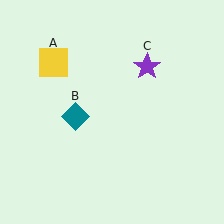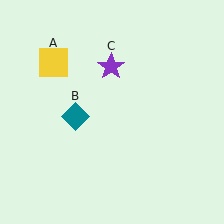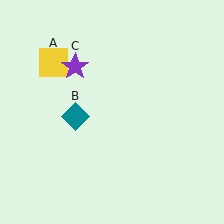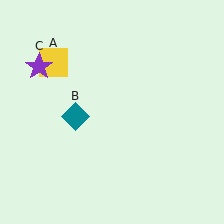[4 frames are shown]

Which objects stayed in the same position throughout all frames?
Yellow square (object A) and teal diamond (object B) remained stationary.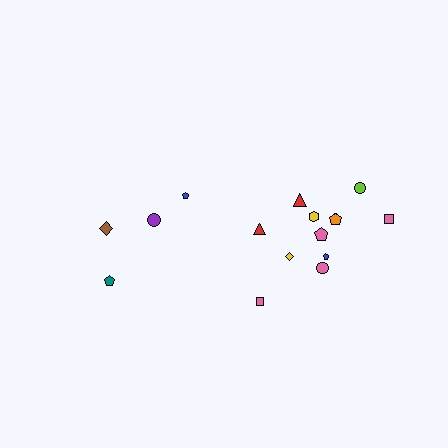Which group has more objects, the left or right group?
The right group.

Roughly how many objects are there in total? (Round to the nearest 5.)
Roughly 15 objects in total.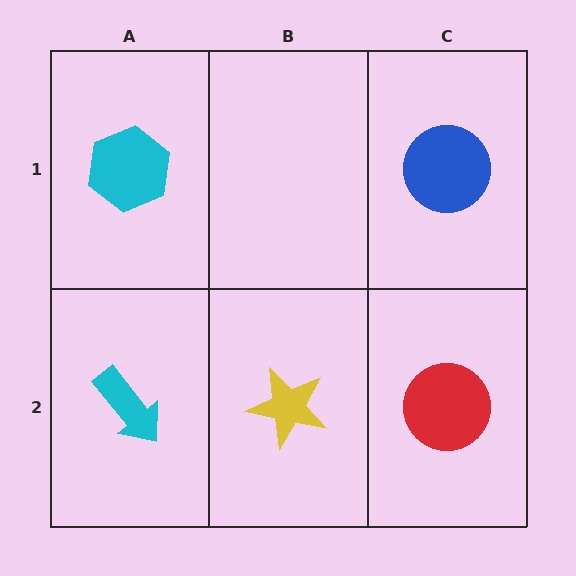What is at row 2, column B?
A yellow star.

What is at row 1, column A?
A cyan hexagon.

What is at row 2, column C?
A red circle.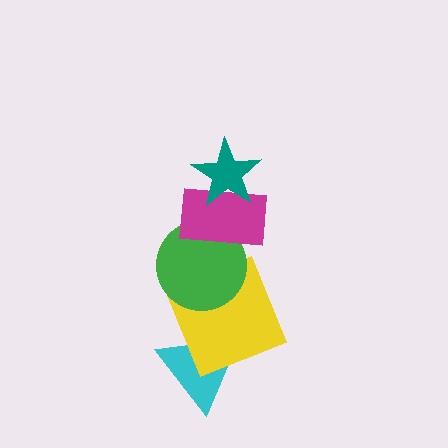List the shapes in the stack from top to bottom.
From top to bottom: the teal star, the magenta rectangle, the green circle, the yellow square, the cyan triangle.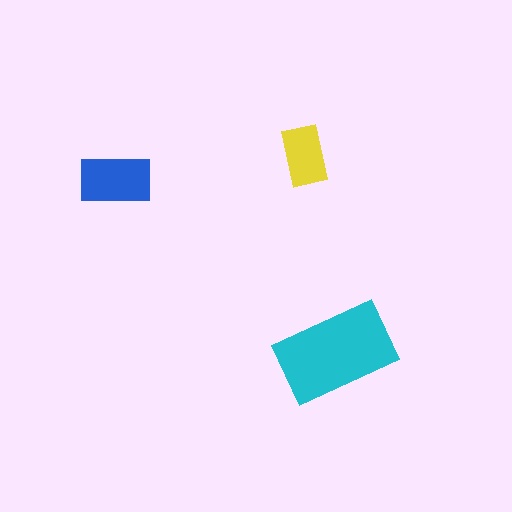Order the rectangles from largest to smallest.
the cyan one, the blue one, the yellow one.